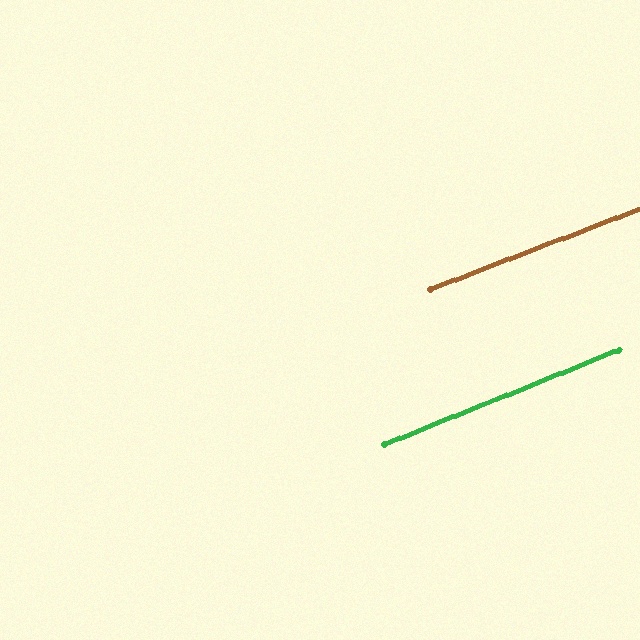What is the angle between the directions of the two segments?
Approximately 1 degree.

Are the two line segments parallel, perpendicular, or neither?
Parallel — their directions differ by only 1.0°.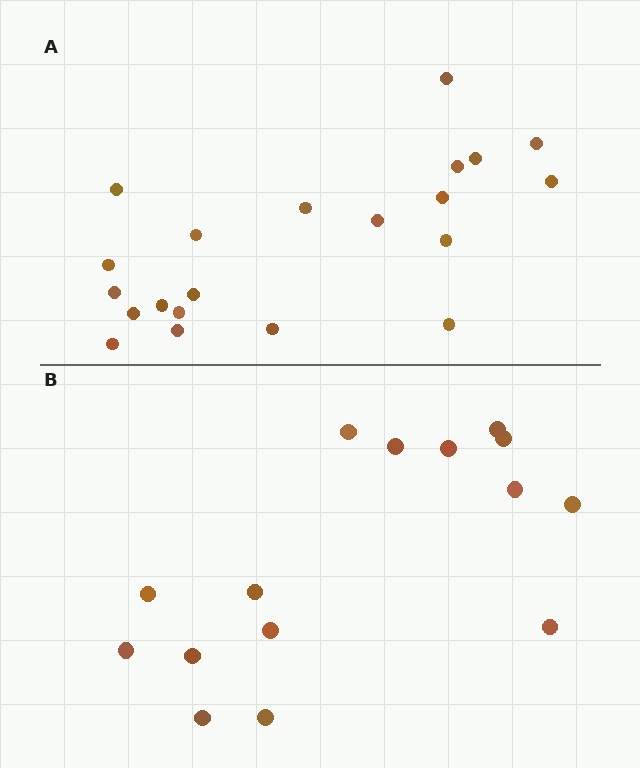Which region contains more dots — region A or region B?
Region A (the top region) has more dots.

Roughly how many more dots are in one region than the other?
Region A has about 6 more dots than region B.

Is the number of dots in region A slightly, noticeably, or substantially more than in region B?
Region A has noticeably more, but not dramatically so. The ratio is roughly 1.4 to 1.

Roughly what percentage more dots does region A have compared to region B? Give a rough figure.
About 40% more.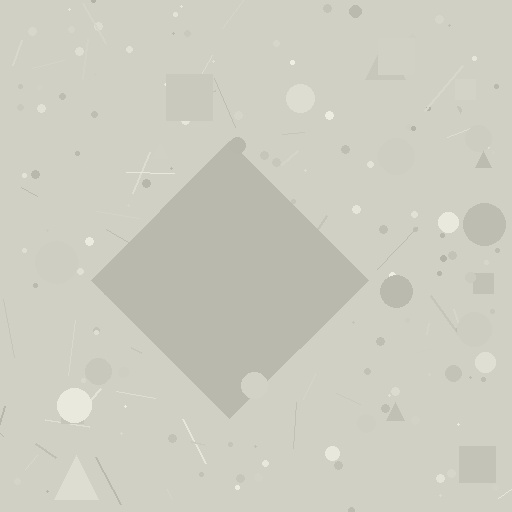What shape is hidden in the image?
A diamond is hidden in the image.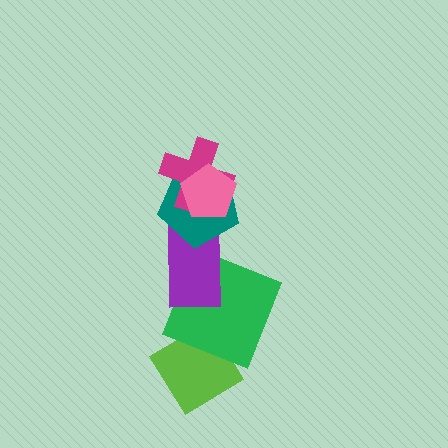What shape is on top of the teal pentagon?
The magenta cross is on top of the teal pentagon.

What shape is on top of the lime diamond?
The green square is on top of the lime diamond.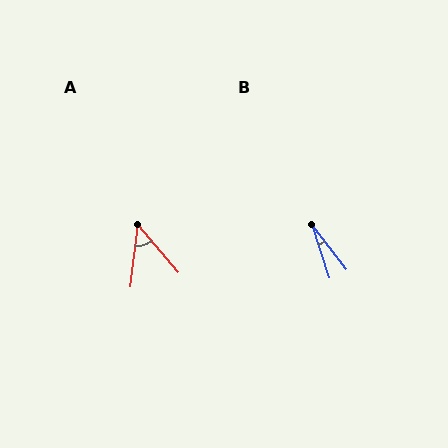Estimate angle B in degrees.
Approximately 20 degrees.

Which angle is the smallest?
B, at approximately 20 degrees.